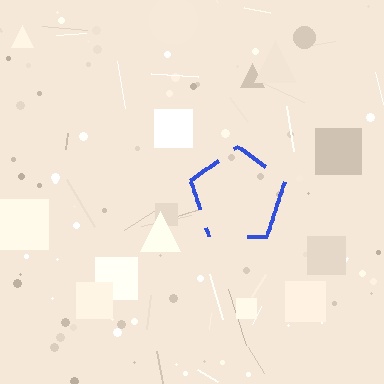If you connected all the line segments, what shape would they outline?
They would outline a pentagon.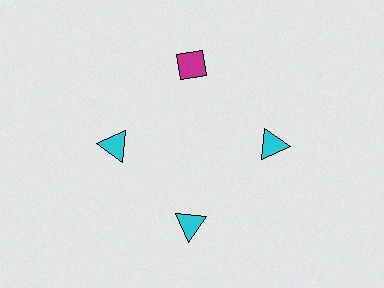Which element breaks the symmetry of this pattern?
The magenta diamond at roughly the 12 o'clock position breaks the symmetry. All other shapes are cyan triangles.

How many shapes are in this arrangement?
There are 4 shapes arranged in a ring pattern.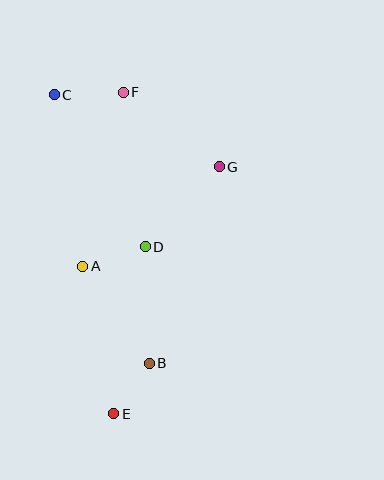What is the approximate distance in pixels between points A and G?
The distance between A and G is approximately 169 pixels.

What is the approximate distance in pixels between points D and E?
The distance between D and E is approximately 170 pixels.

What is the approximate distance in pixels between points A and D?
The distance between A and D is approximately 66 pixels.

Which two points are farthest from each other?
Points C and E are farthest from each other.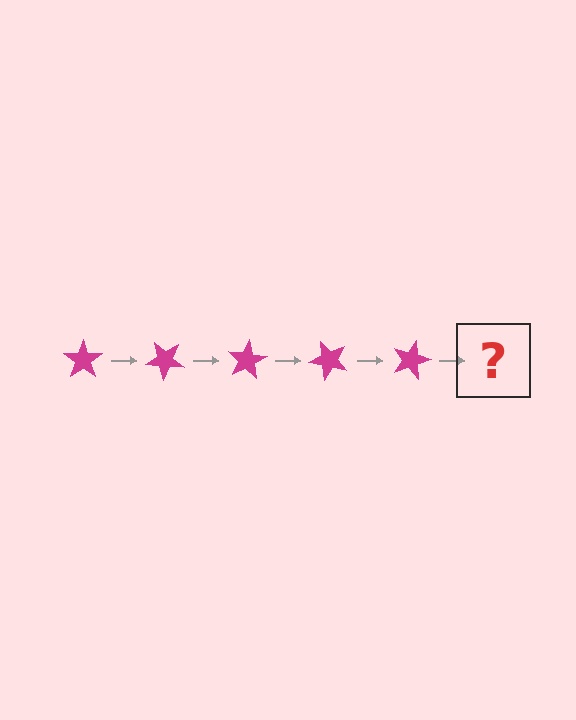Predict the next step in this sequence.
The next step is a magenta star rotated 200 degrees.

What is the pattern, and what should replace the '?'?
The pattern is that the star rotates 40 degrees each step. The '?' should be a magenta star rotated 200 degrees.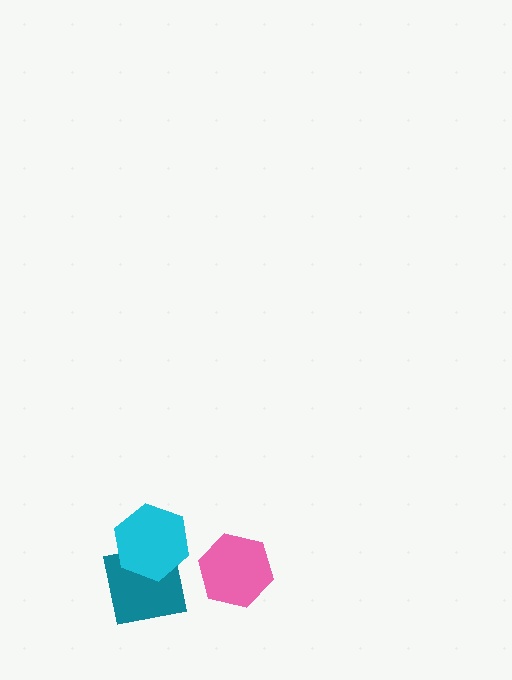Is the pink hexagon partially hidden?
No, no other shape covers it.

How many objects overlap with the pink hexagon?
0 objects overlap with the pink hexagon.